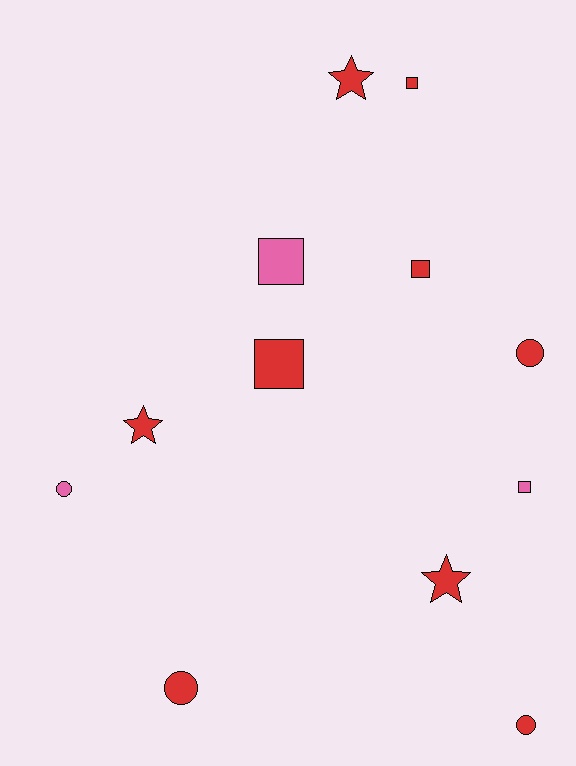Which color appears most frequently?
Red, with 9 objects.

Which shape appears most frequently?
Square, with 5 objects.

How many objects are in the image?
There are 12 objects.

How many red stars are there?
There are 3 red stars.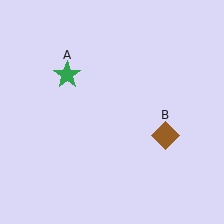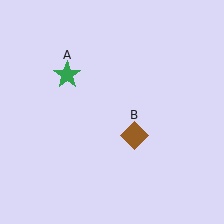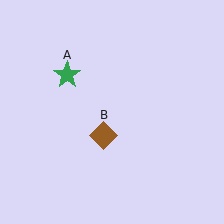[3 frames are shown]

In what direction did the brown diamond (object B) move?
The brown diamond (object B) moved left.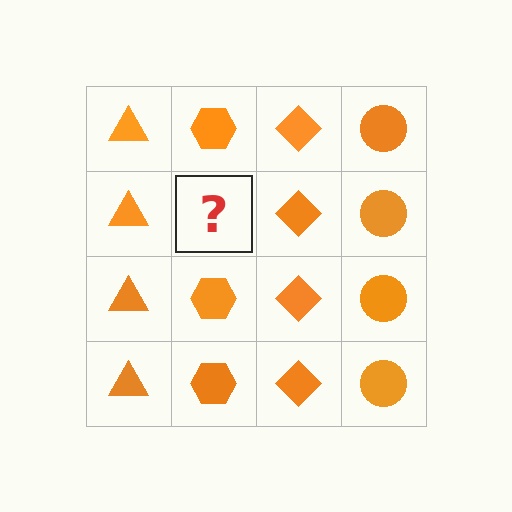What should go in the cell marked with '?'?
The missing cell should contain an orange hexagon.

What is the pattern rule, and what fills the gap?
The rule is that each column has a consistent shape. The gap should be filled with an orange hexagon.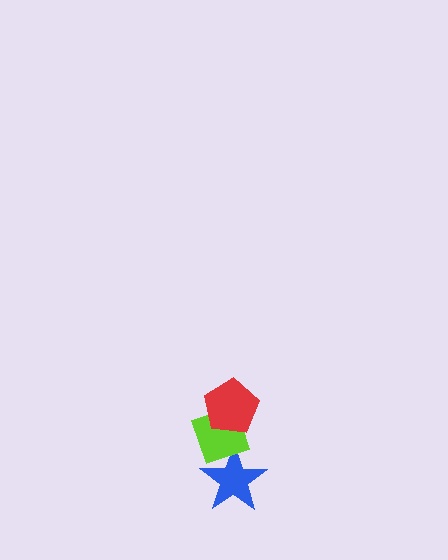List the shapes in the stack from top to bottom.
From top to bottom: the red pentagon, the lime diamond, the blue star.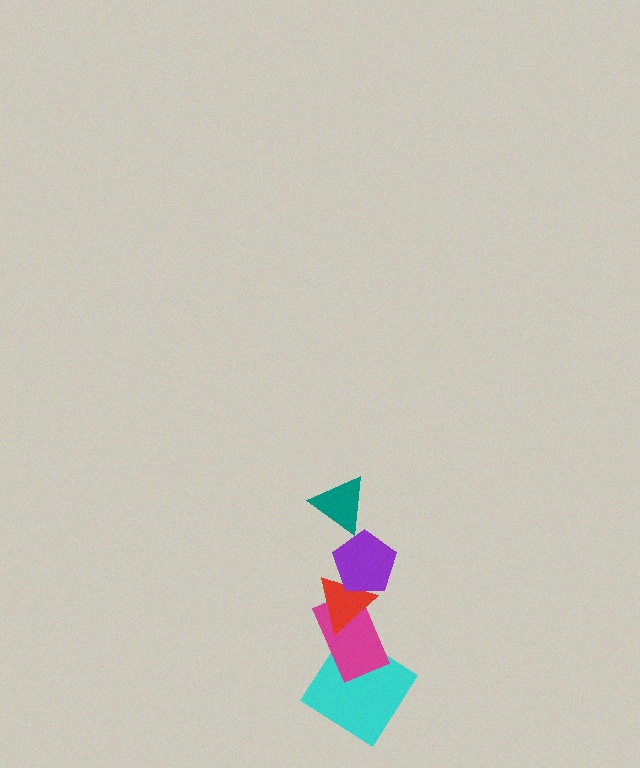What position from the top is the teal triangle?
The teal triangle is 1st from the top.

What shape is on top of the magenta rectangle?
The red triangle is on top of the magenta rectangle.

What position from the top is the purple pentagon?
The purple pentagon is 2nd from the top.